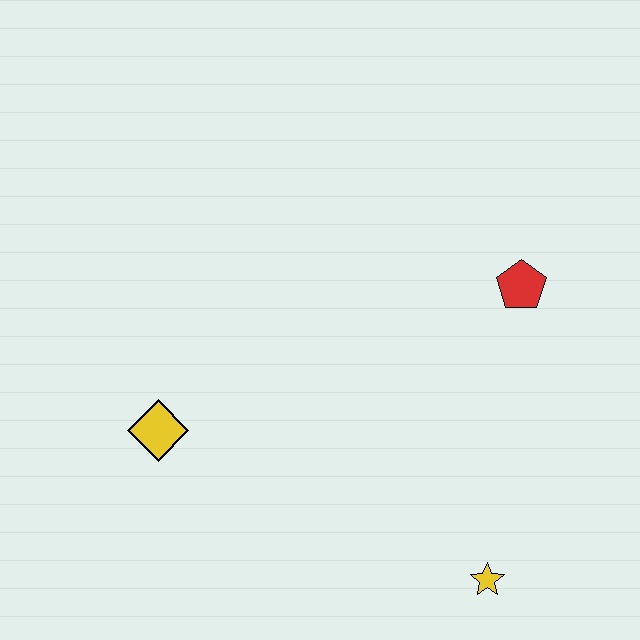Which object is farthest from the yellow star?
The yellow diamond is farthest from the yellow star.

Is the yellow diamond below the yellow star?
No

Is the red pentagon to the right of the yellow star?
Yes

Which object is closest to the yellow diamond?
The yellow star is closest to the yellow diamond.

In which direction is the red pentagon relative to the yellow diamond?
The red pentagon is to the right of the yellow diamond.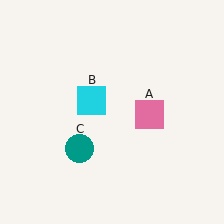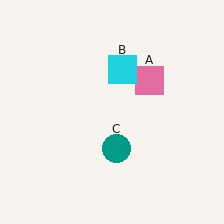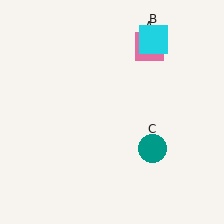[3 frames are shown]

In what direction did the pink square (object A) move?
The pink square (object A) moved up.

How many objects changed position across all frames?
3 objects changed position: pink square (object A), cyan square (object B), teal circle (object C).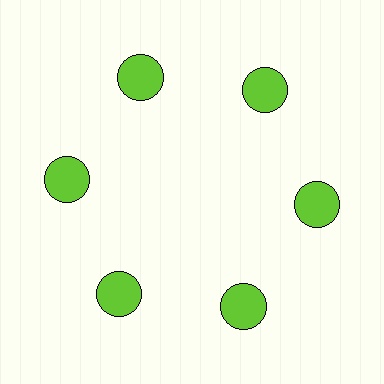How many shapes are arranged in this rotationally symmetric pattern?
There are 6 shapes, arranged in 6 groups of 1.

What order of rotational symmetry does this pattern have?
This pattern has 6-fold rotational symmetry.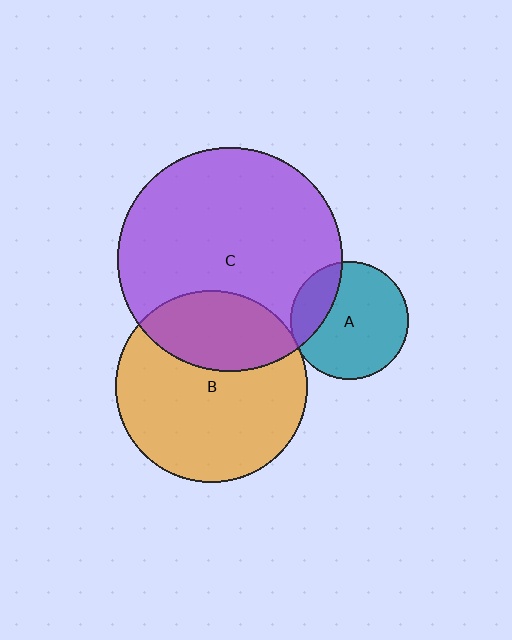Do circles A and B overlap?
Yes.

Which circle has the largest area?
Circle C (purple).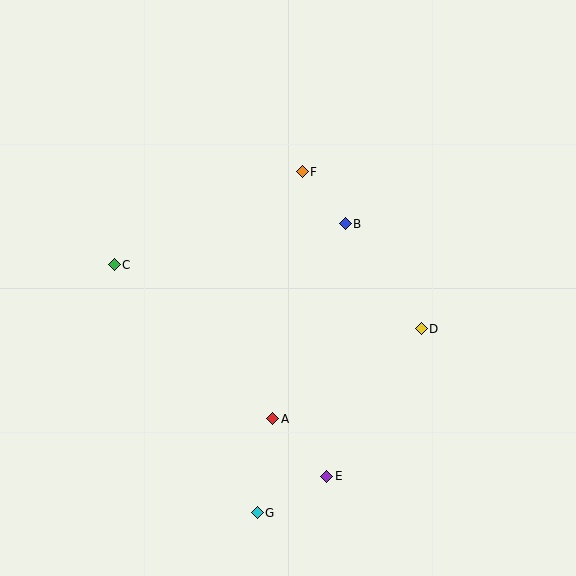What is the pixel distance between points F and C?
The distance between F and C is 210 pixels.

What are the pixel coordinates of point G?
Point G is at (257, 513).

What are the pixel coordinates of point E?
Point E is at (327, 476).